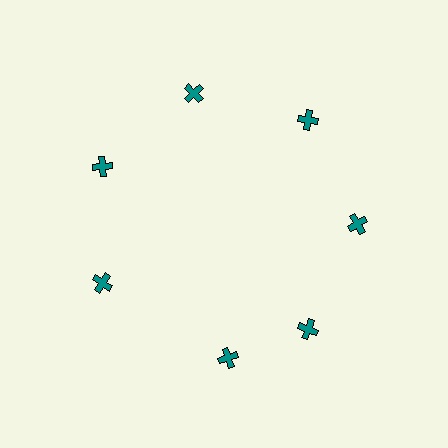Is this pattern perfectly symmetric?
No. The 7 teal crosses are arranged in a ring, but one element near the 6 o'clock position is rotated out of alignment along the ring, breaking the 7-fold rotational symmetry.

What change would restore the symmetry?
The symmetry would be restored by rotating it back into even spacing with its neighbors so that all 7 crosses sit at equal angles and equal distance from the center.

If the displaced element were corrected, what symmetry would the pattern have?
It would have 7-fold rotational symmetry — the pattern would map onto itself every 51 degrees.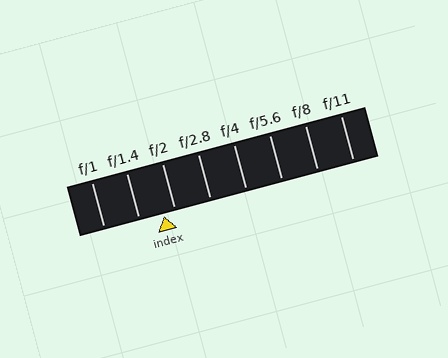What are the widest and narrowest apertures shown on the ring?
The widest aperture shown is f/1 and the narrowest is f/11.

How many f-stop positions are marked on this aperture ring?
There are 8 f-stop positions marked.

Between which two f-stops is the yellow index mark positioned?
The index mark is between f/1.4 and f/2.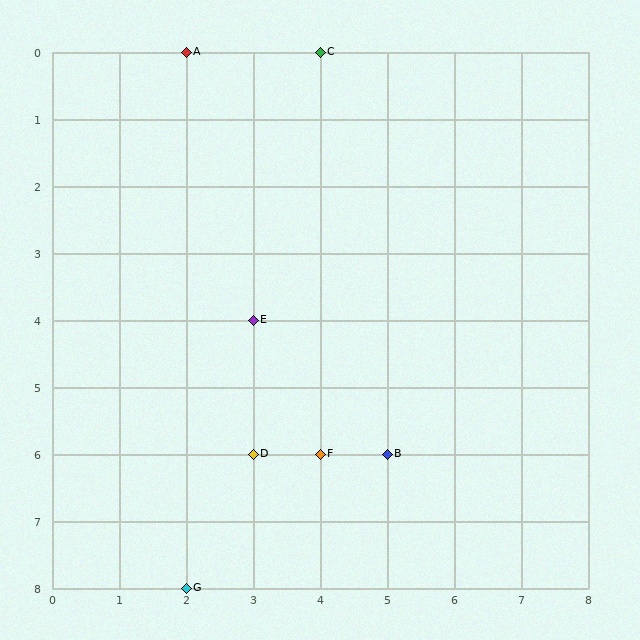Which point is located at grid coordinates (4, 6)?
Point F is at (4, 6).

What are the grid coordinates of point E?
Point E is at grid coordinates (3, 4).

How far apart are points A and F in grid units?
Points A and F are 2 columns and 6 rows apart (about 6.3 grid units diagonally).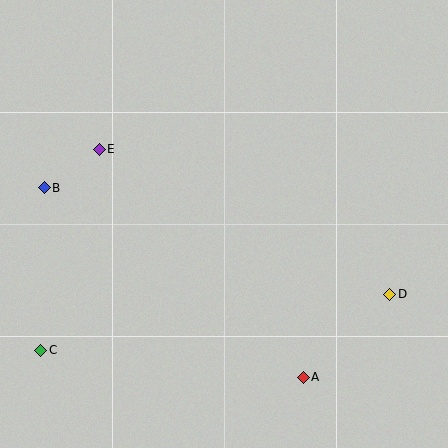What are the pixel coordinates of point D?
Point D is at (390, 294).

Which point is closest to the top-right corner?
Point D is closest to the top-right corner.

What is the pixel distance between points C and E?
The distance between C and E is 209 pixels.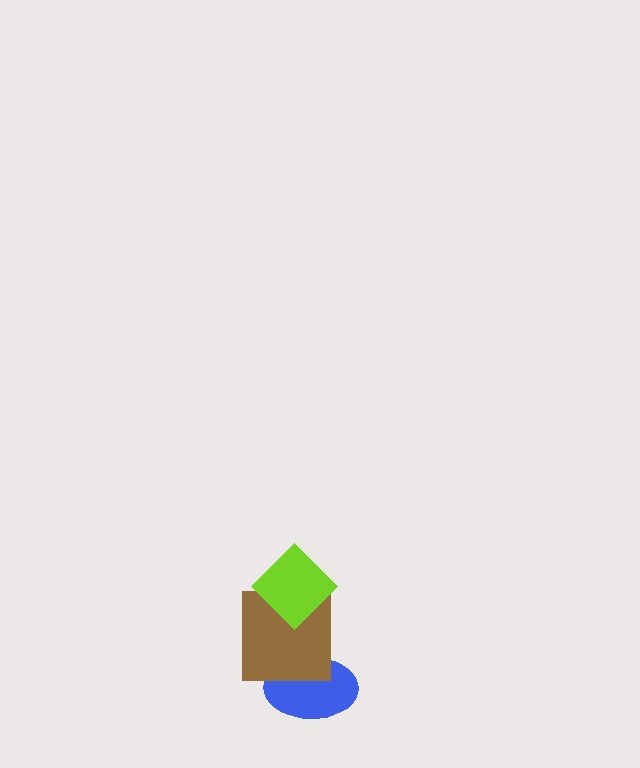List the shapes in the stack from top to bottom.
From top to bottom: the lime diamond, the brown square, the blue ellipse.